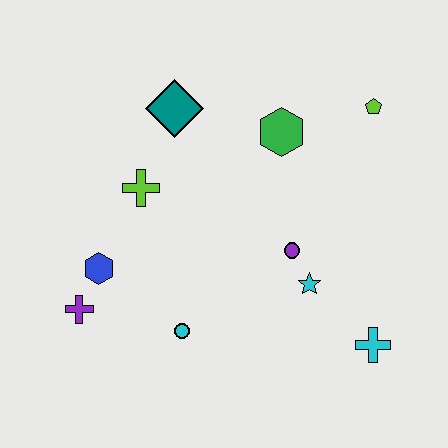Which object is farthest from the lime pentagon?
The purple cross is farthest from the lime pentagon.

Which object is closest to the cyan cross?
The cyan star is closest to the cyan cross.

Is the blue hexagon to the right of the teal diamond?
No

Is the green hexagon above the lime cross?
Yes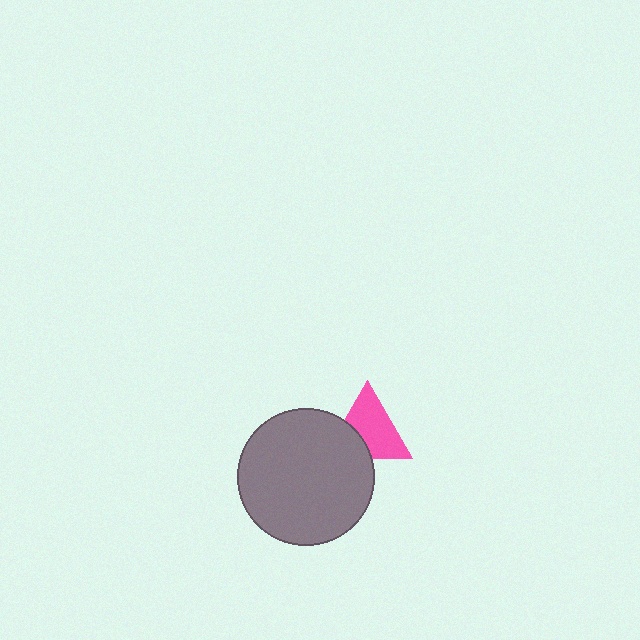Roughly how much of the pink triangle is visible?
Most of it is visible (roughly 68%).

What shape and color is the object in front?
The object in front is a gray circle.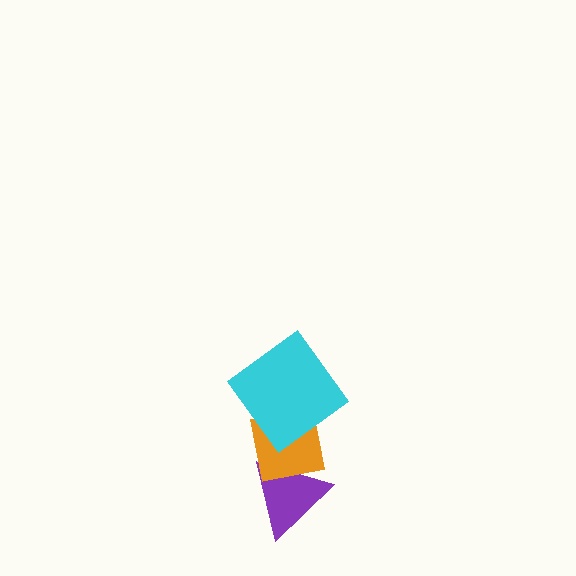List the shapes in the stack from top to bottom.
From top to bottom: the cyan diamond, the orange square, the purple triangle.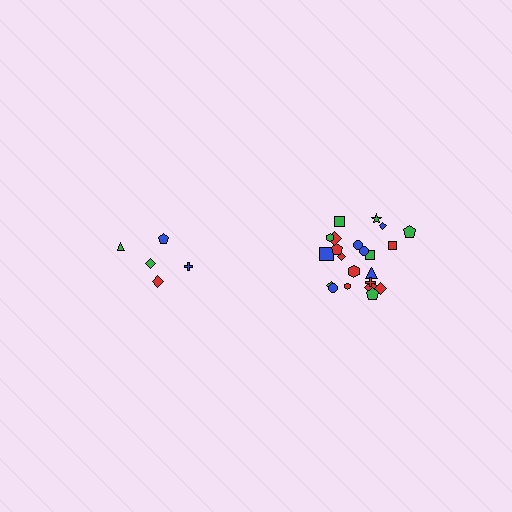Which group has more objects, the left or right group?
The right group.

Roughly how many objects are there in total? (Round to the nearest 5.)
Roughly 25 objects in total.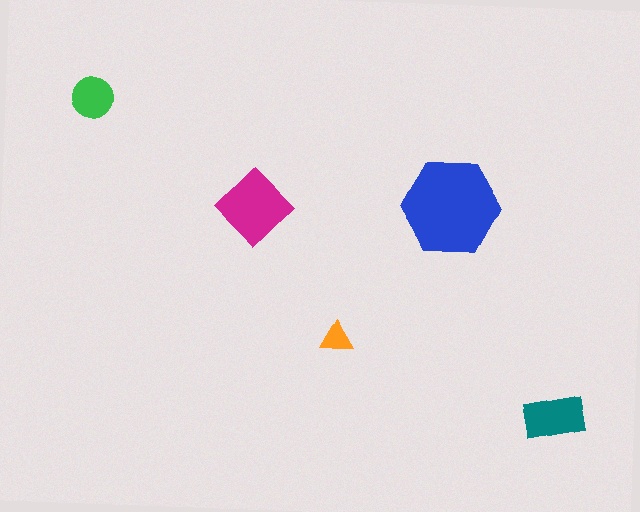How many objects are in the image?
There are 5 objects in the image.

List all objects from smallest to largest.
The orange triangle, the green circle, the teal rectangle, the magenta diamond, the blue hexagon.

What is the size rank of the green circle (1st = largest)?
4th.